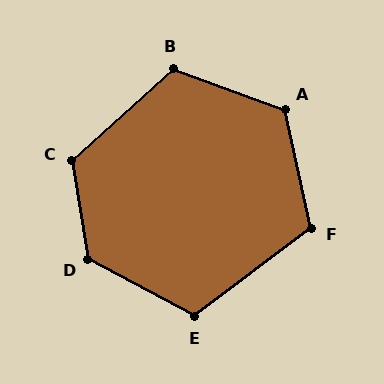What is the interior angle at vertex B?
Approximately 118 degrees (obtuse).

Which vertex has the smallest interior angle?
F, at approximately 115 degrees.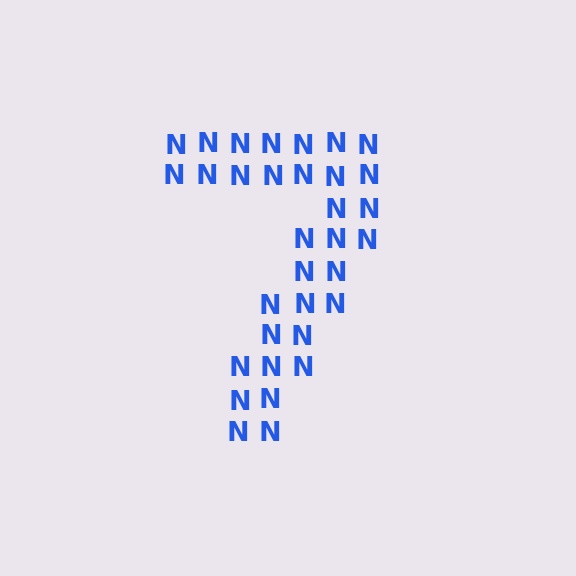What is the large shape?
The large shape is the digit 7.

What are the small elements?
The small elements are letter N's.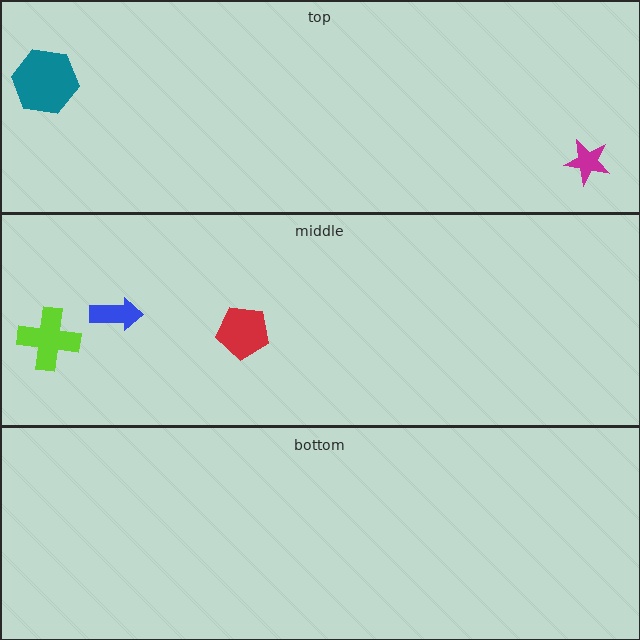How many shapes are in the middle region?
3.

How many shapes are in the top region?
2.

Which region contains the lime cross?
The middle region.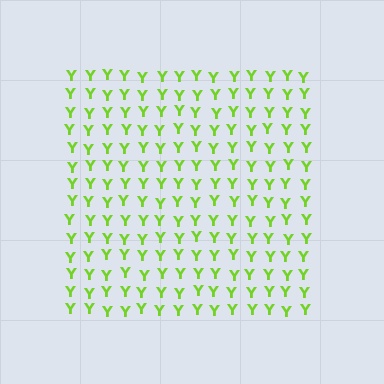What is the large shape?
The large shape is a square.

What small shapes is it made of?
It is made of small letter Y's.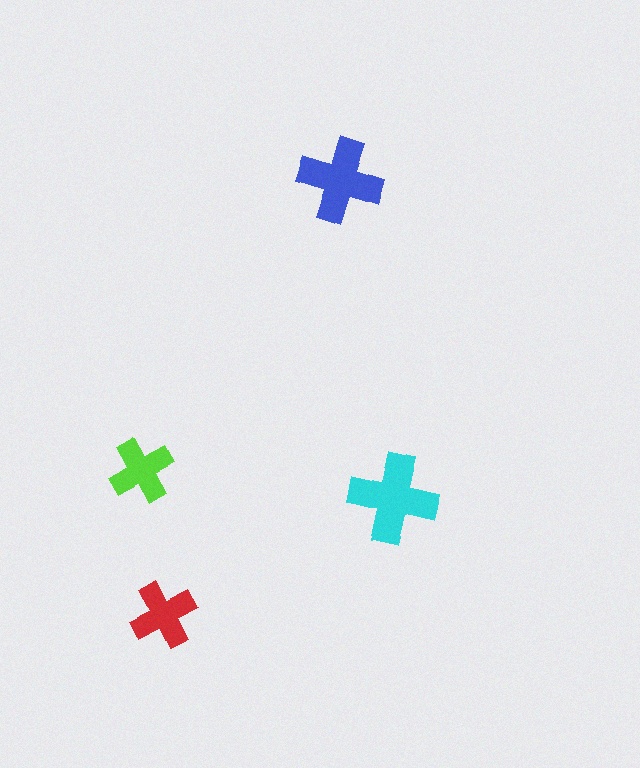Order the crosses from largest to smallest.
the cyan one, the blue one, the red one, the lime one.